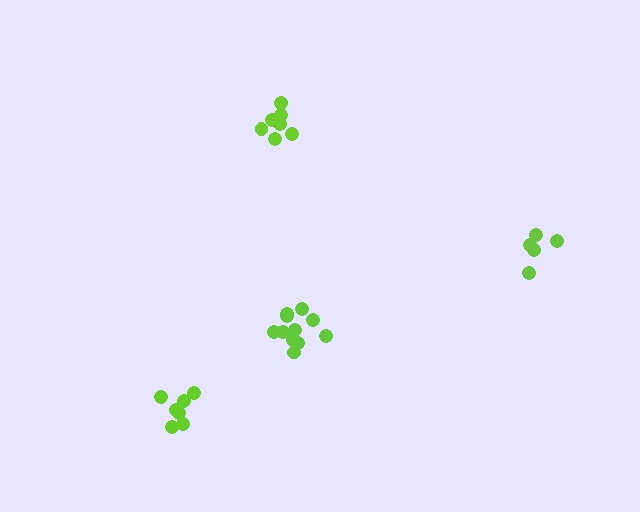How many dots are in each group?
Group 1: 7 dots, Group 2: 7 dots, Group 3: 5 dots, Group 4: 11 dots (30 total).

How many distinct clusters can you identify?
There are 4 distinct clusters.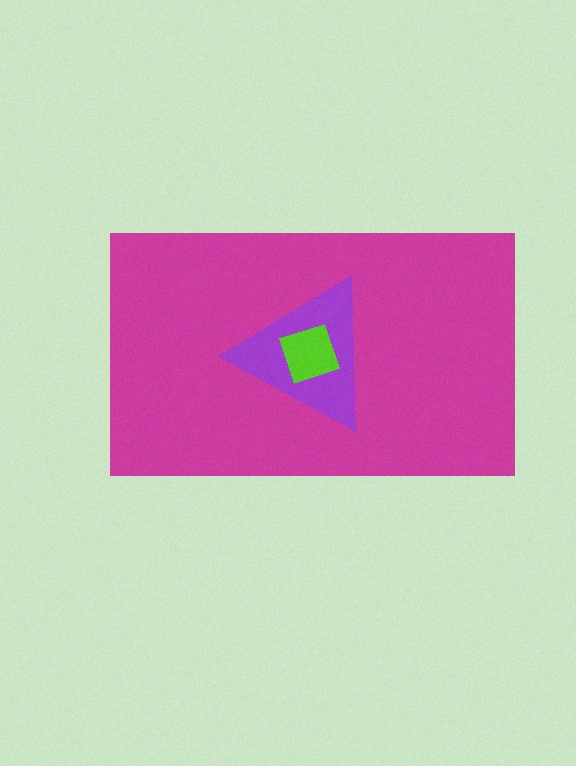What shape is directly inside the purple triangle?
The lime square.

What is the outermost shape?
The magenta rectangle.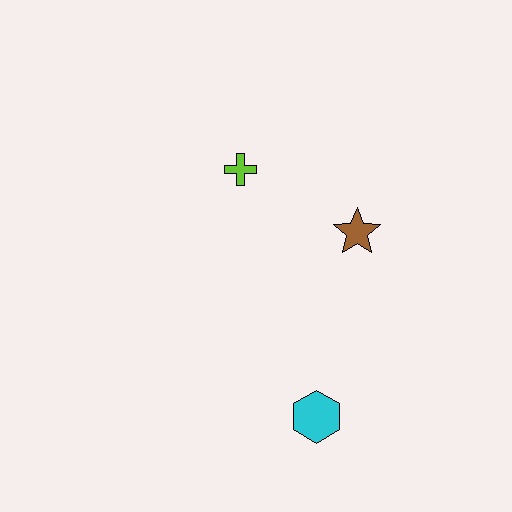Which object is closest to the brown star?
The lime cross is closest to the brown star.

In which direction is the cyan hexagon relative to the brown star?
The cyan hexagon is below the brown star.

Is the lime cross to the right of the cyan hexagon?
No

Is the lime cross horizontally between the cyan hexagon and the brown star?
No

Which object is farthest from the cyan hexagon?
The lime cross is farthest from the cyan hexagon.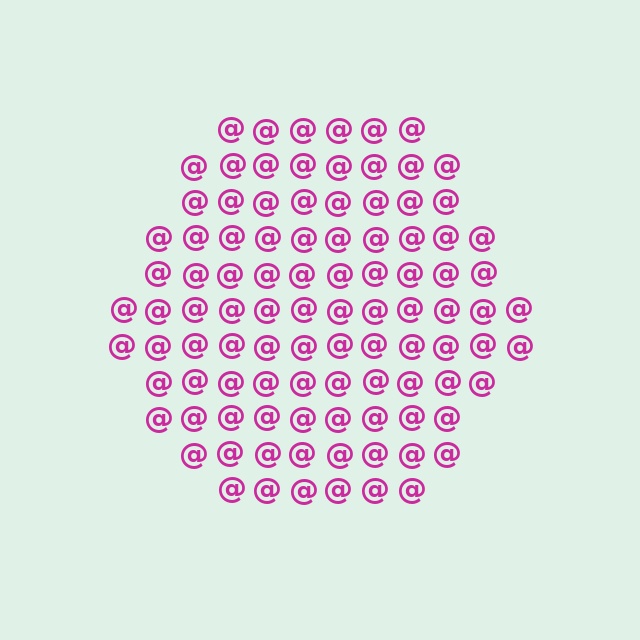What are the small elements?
The small elements are at signs.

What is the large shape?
The large shape is a hexagon.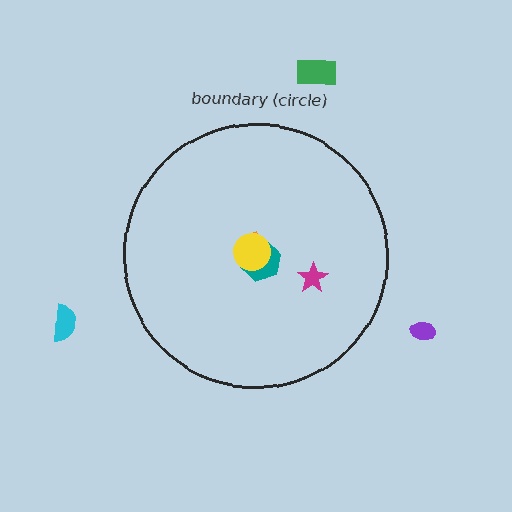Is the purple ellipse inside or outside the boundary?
Outside.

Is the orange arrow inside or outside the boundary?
Inside.